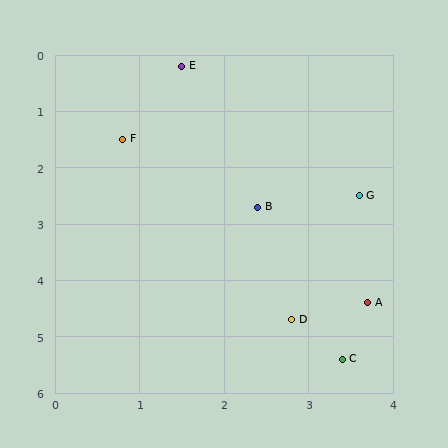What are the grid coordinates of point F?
Point F is at approximately (0.8, 1.5).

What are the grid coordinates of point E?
Point E is at approximately (1.5, 0.2).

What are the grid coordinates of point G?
Point G is at approximately (3.6, 2.5).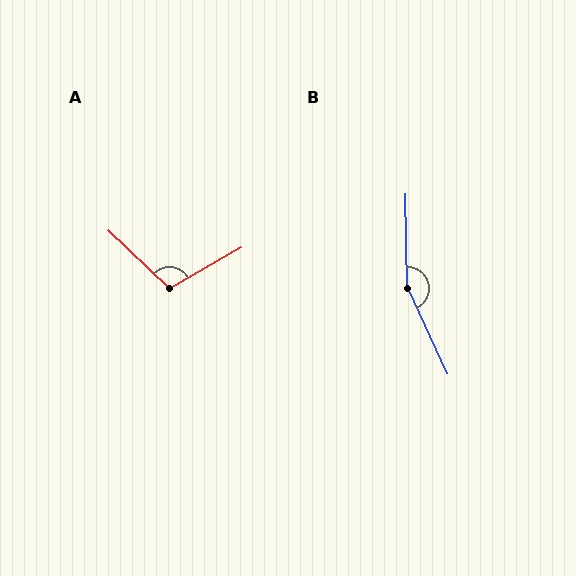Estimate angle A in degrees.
Approximately 106 degrees.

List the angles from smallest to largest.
A (106°), B (156°).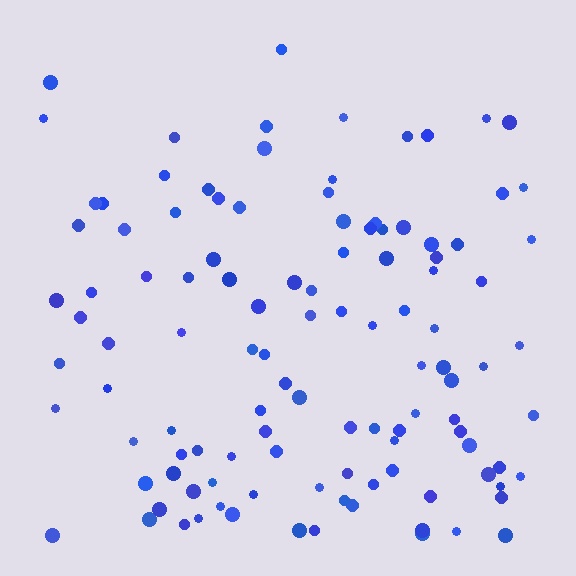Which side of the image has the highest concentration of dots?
The bottom.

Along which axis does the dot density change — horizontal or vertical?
Vertical.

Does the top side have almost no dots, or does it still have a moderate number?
Still a moderate number, just noticeably fewer than the bottom.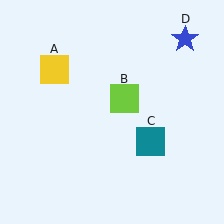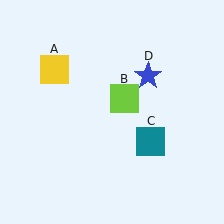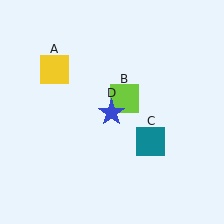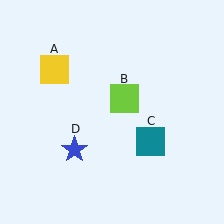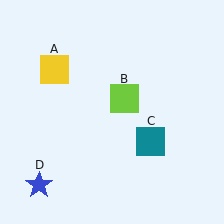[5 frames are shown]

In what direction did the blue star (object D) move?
The blue star (object D) moved down and to the left.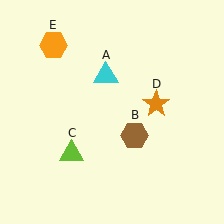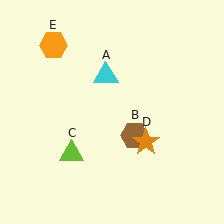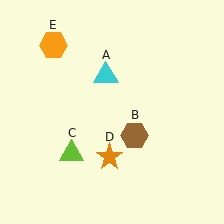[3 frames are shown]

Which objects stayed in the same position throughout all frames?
Cyan triangle (object A) and brown hexagon (object B) and lime triangle (object C) and orange hexagon (object E) remained stationary.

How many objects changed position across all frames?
1 object changed position: orange star (object D).